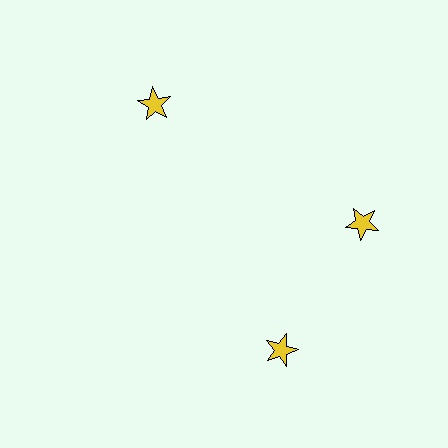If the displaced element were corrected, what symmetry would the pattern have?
It would have 3-fold rotational symmetry — the pattern would map onto itself every 120 degrees.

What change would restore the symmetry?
The symmetry would be restored by rotating it back into even spacing with its neighbors so that all 3 stars sit at equal angles and equal distance from the center.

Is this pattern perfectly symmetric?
No. The 3 yellow stars are arranged in a ring, but one element near the 7 o'clock position is rotated out of alignment along the ring, breaking the 3-fold rotational symmetry.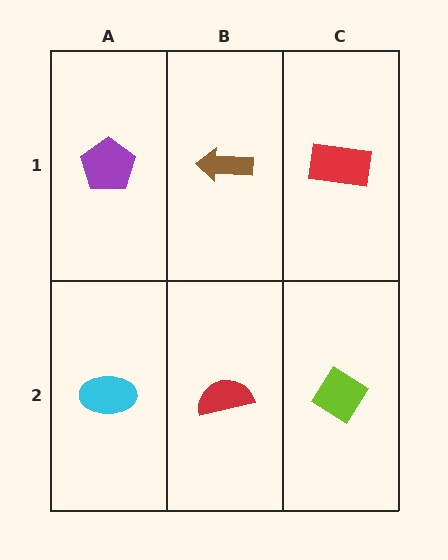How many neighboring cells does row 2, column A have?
2.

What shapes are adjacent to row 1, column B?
A red semicircle (row 2, column B), a purple pentagon (row 1, column A), a red rectangle (row 1, column C).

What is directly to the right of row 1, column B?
A red rectangle.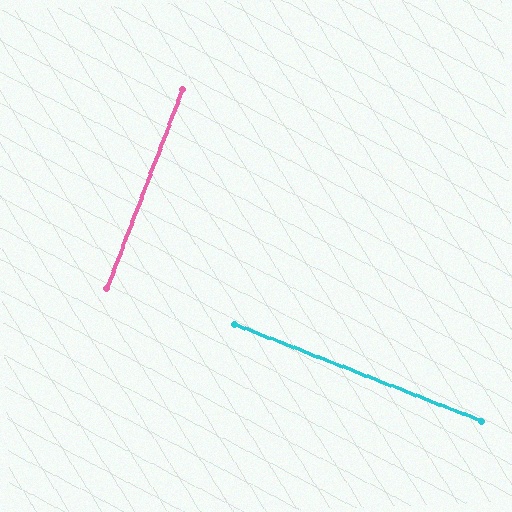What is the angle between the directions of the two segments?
Approximately 90 degrees.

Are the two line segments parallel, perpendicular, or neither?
Perpendicular — they meet at approximately 90°.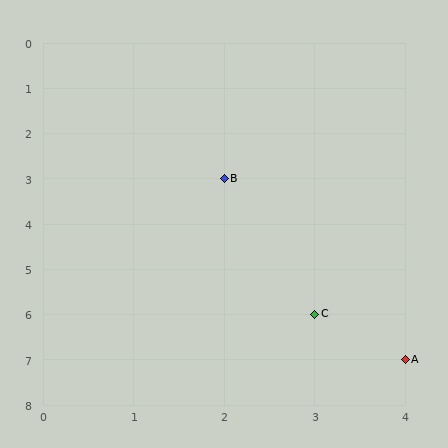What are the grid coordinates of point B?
Point B is at grid coordinates (2, 3).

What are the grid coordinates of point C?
Point C is at grid coordinates (3, 6).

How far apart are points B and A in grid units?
Points B and A are 2 columns and 4 rows apart (about 4.5 grid units diagonally).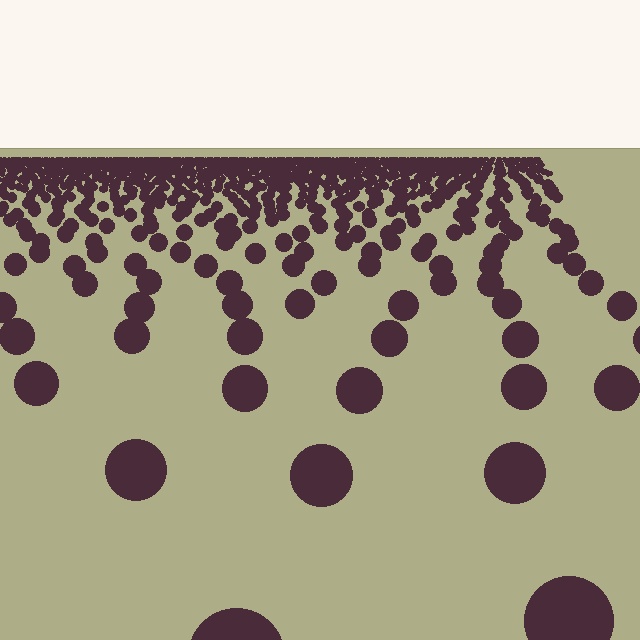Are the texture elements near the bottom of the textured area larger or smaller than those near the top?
Larger. Near the bottom, elements are closer to the viewer and appear at a bigger on-screen size.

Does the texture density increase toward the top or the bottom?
Density increases toward the top.